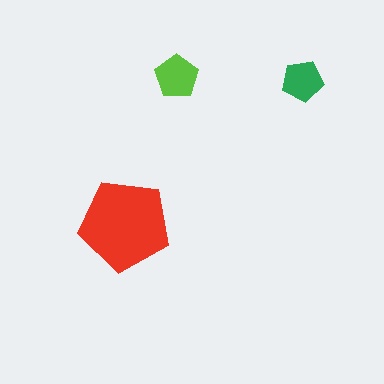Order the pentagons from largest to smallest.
the red one, the lime one, the green one.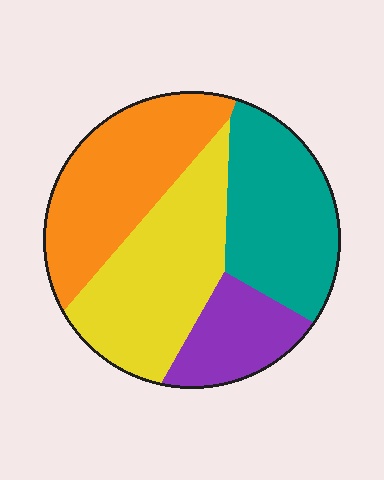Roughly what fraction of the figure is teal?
Teal covers 27% of the figure.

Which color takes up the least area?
Purple, at roughly 15%.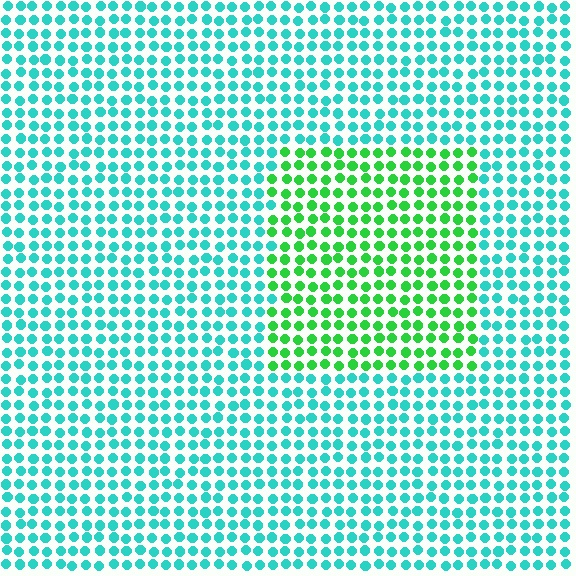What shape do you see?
I see a rectangle.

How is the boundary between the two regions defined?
The boundary is defined purely by a slight shift in hue (about 49 degrees). Spacing, size, and orientation are identical on both sides.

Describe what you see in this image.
The image is filled with small cyan elements in a uniform arrangement. A rectangle-shaped region is visible where the elements are tinted to a slightly different hue, forming a subtle color boundary.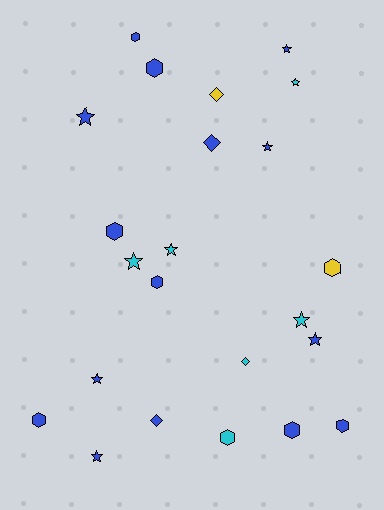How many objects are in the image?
There are 23 objects.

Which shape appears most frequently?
Star, with 10 objects.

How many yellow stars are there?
There are no yellow stars.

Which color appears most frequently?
Blue, with 15 objects.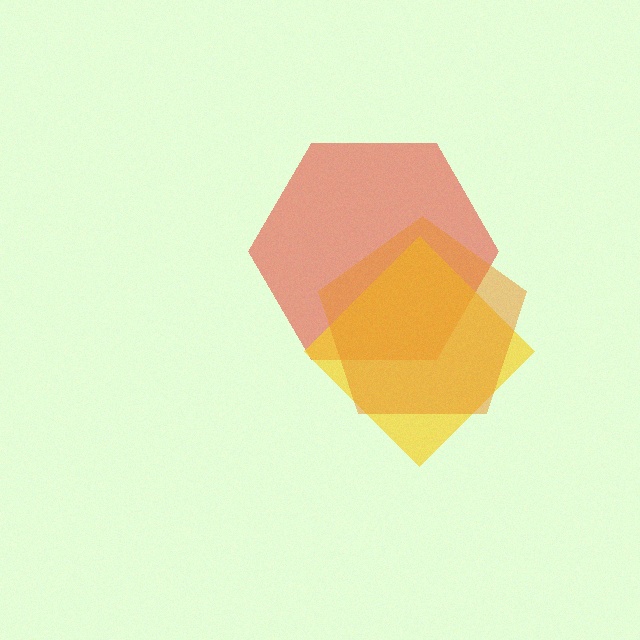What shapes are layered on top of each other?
The layered shapes are: a red hexagon, a yellow diamond, an orange pentagon.